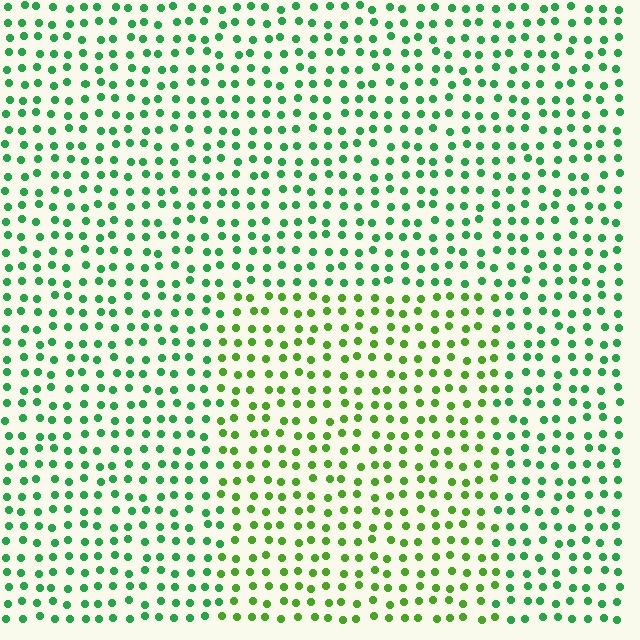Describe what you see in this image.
The image is filled with small green elements in a uniform arrangement. A rectangle-shaped region is visible where the elements are tinted to a slightly different hue, forming a subtle color boundary.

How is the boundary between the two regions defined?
The boundary is defined purely by a slight shift in hue (about 33 degrees). Spacing, size, and orientation are identical on both sides.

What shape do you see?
I see a rectangle.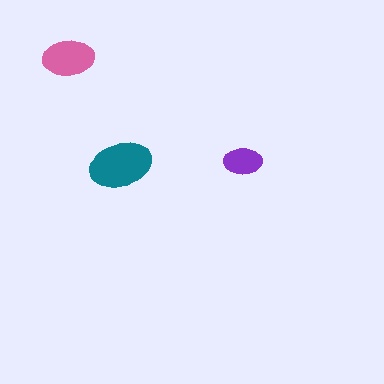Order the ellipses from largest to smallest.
the teal one, the pink one, the purple one.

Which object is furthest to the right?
The purple ellipse is rightmost.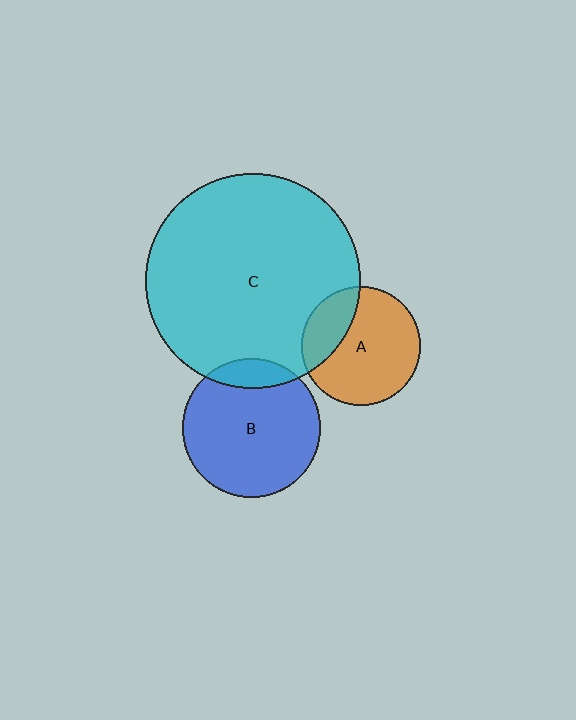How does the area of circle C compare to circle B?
Approximately 2.4 times.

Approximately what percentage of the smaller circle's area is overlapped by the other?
Approximately 25%.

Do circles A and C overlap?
Yes.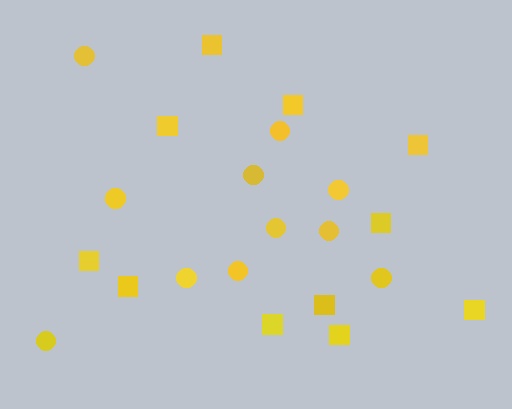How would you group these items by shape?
There are 2 groups: one group of circles (11) and one group of squares (11).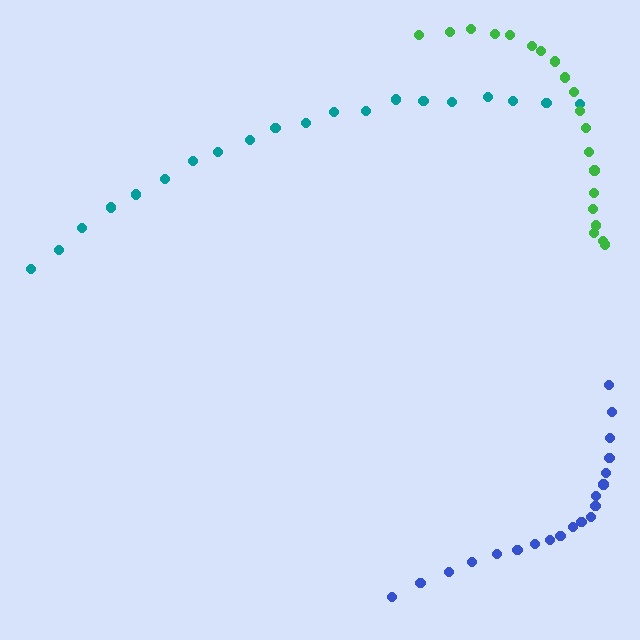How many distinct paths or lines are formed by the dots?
There are 3 distinct paths.